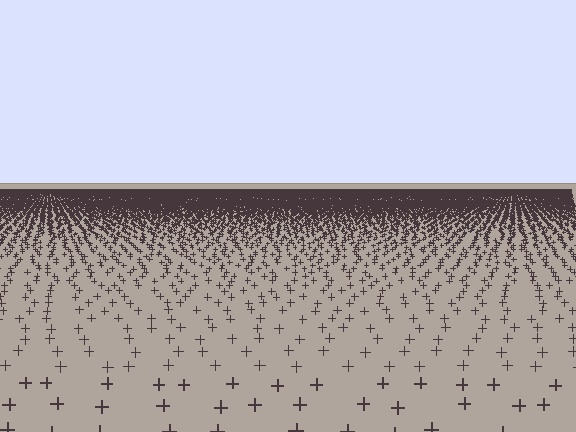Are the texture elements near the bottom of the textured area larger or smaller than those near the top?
Larger. Near the bottom, elements are closer to the viewer and appear at a bigger on-screen size.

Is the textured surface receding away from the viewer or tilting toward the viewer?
The surface is receding away from the viewer. Texture elements get smaller and denser toward the top.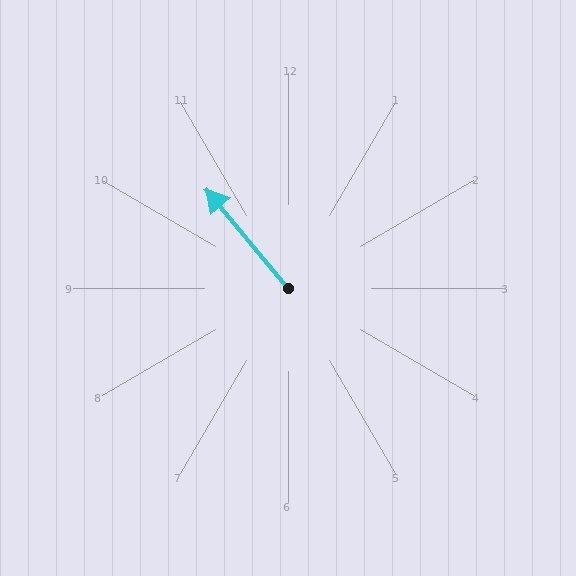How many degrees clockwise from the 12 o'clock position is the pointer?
Approximately 321 degrees.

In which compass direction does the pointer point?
Northwest.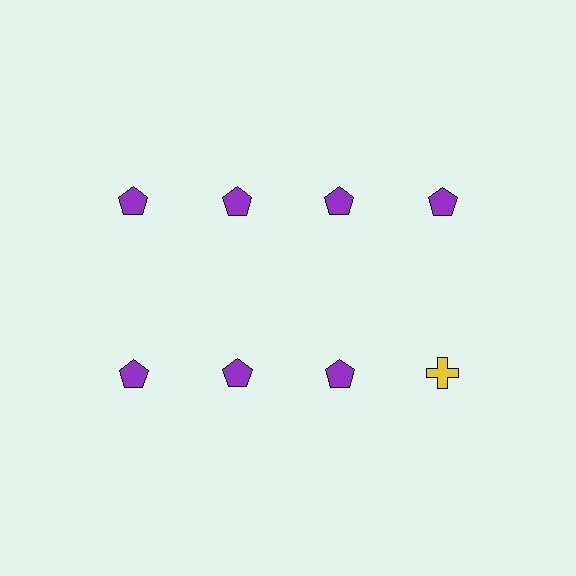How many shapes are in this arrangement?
There are 8 shapes arranged in a grid pattern.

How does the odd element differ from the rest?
It differs in both color (yellow instead of purple) and shape (cross instead of pentagon).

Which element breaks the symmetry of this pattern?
The yellow cross in the second row, second from right column breaks the symmetry. All other shapes are purple pentagons.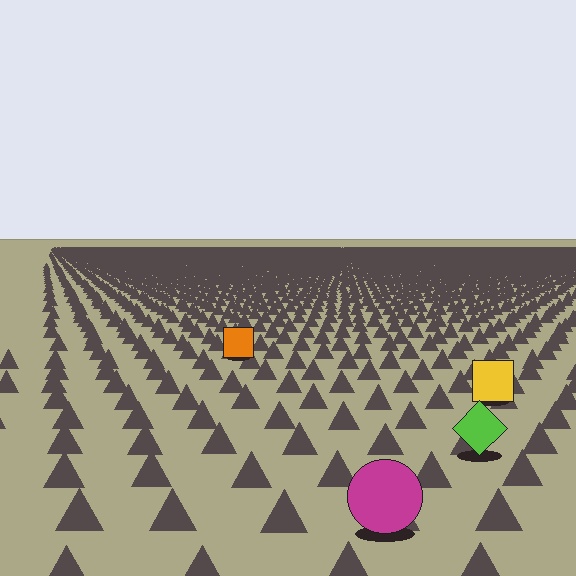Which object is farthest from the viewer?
The orange square is farthest from the viewer. It appears smaller and the ground texture around it is denser.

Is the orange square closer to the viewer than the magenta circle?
No. The magenta circle is closer — you can tell from the texture gradient: the ground texture is coarser near it.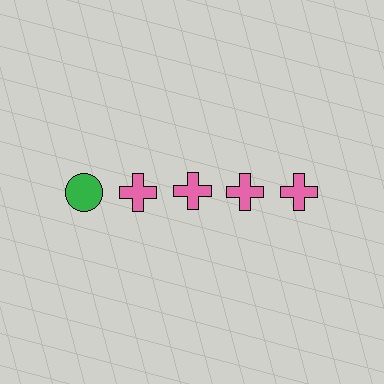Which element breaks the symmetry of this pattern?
The green circle in the top row, leftmost column breaks the symmetry. All other shapes are pink crosses.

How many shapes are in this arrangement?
There are 5 shapes arranged in a grid pattern.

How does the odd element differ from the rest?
It differs in both color (green instead of pink) and shape (circle instead of cross).